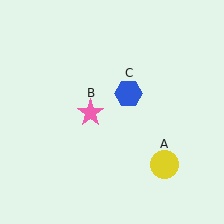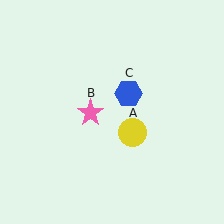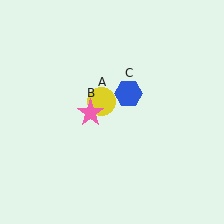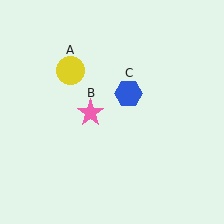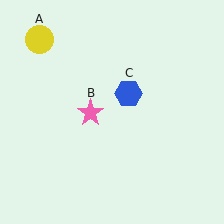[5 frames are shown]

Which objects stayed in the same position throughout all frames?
Pink star (object B) and blue hexagon (object C) remained stationary.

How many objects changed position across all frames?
1 object changed position: yellow circle (object A).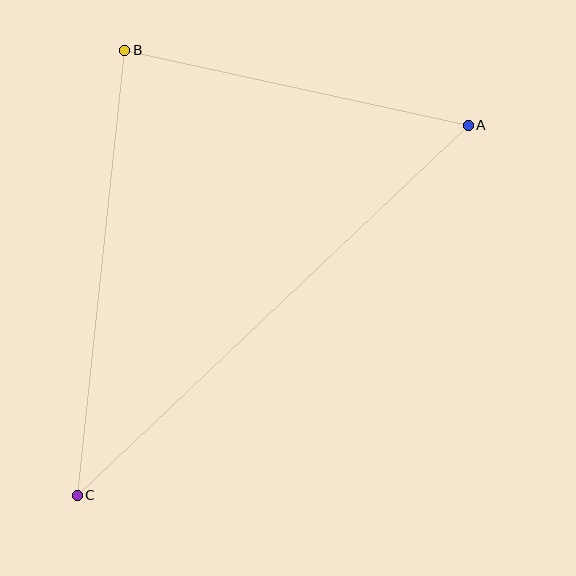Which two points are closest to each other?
Points A and B are closest to each other.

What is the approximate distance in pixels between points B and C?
The distance between B and C is approximately 447 pixels.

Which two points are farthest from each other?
Points A and C are farthest from each other.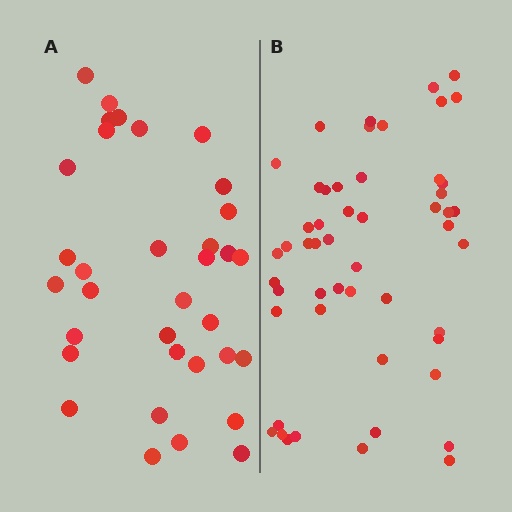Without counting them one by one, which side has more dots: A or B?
Region B (the right region) has more dots.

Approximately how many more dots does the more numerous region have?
Region B has approximately 20 more dots than region A.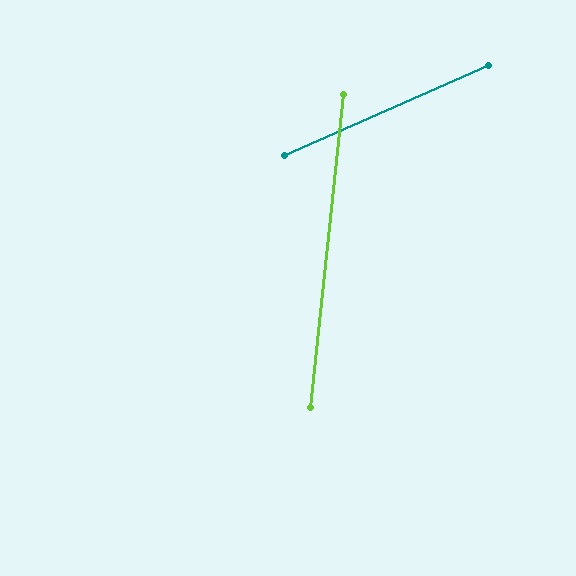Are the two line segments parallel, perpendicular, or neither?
Neither parallel nor perpendicular — they differ by about 60°.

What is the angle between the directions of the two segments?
Approximately 60 degrees.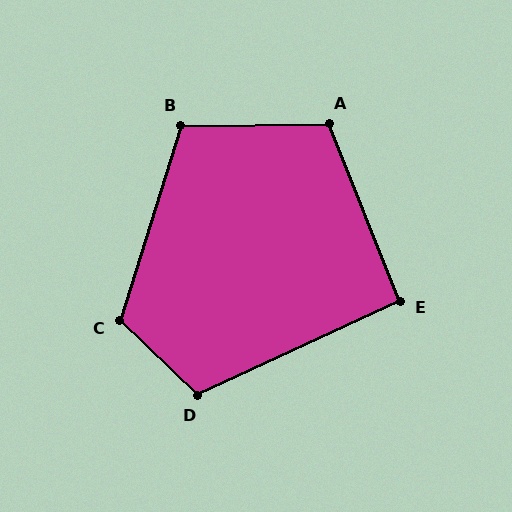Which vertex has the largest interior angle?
C, at approximately 116 degrees.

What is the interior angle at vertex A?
Approximately 111 degrees (obtuse).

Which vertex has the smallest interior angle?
E, at approximately 93 degrees.